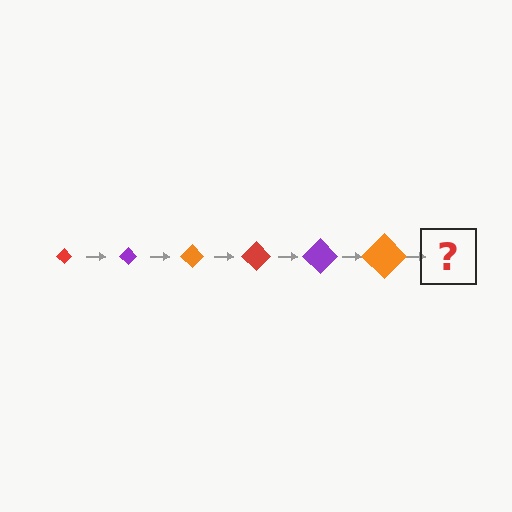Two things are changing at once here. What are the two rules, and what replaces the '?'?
The two rules are that the diamond grows larger each step and the color cycles through red, purple, and orange. The '?' should be a red diamond, larger than the previous one.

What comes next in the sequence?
The next element should be a red diamond, larger than the previous one.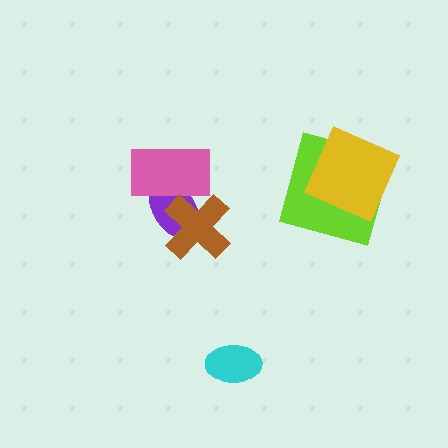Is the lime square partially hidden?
Yes, it is partially covered by another shape.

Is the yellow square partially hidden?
No, no other shape covers it.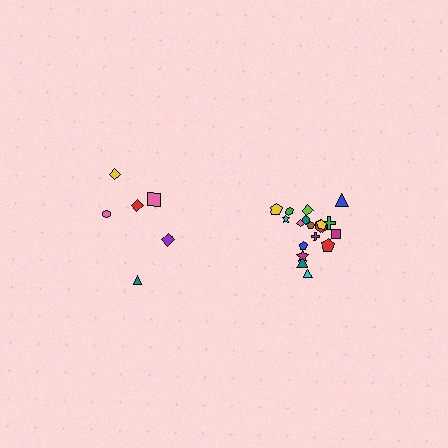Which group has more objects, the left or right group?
The right group.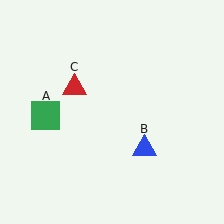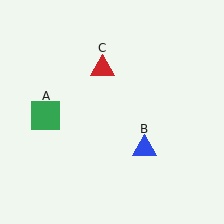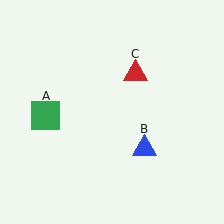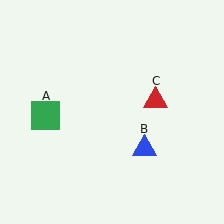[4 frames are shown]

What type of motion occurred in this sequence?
The red triangle (object C) rotated clockwise around the center of the scene.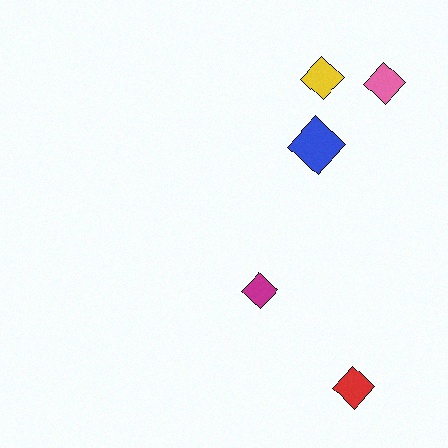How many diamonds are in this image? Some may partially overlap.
There are 5 diamonds.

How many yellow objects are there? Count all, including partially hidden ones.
There is 1 yellow object.